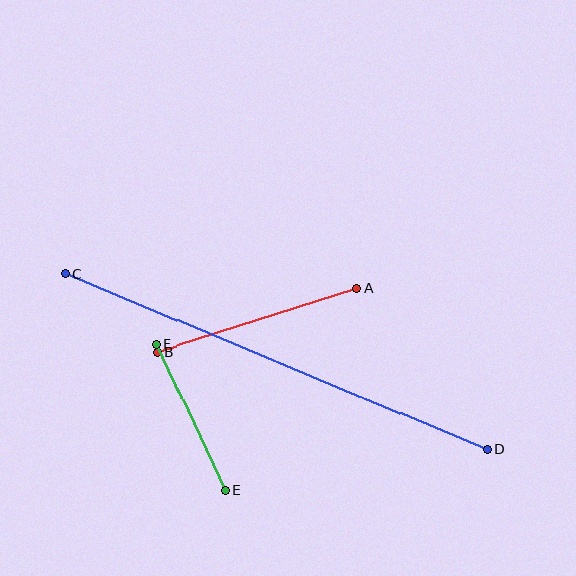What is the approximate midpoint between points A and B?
The midpoint is at approximately (257, 320) pixels.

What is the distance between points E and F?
The distance is approximately 162 pixels.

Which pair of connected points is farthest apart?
Points C and D are farthest apart.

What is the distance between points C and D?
The distance is approximately 457 pixels.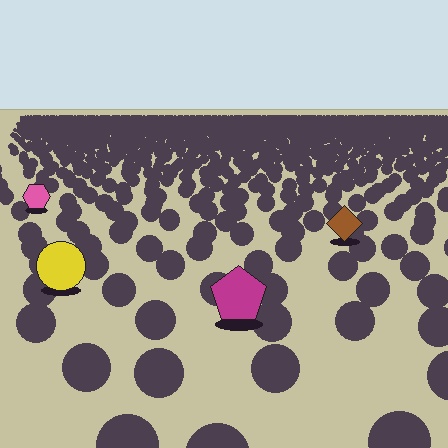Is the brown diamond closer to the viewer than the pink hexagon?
Yes. The brown diamond is closer — you can tell from the texture gradient: the ground texture is coarser near it.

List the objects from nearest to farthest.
From nearest to farthest: the magenta pentagon, the yellow circle, the brown diamond, the pink hexagon.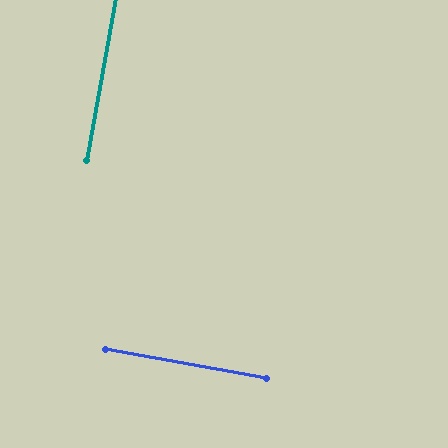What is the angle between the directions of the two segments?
Approximately 90 degrees.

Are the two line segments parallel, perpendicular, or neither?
Perpendicular — they meet at approximately 90°.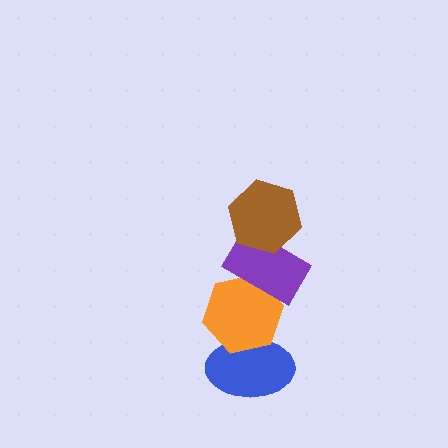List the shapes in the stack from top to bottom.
From top to bottom: the brown hexagon, the purple rectangle, the orange hexagon, the blue ellipse.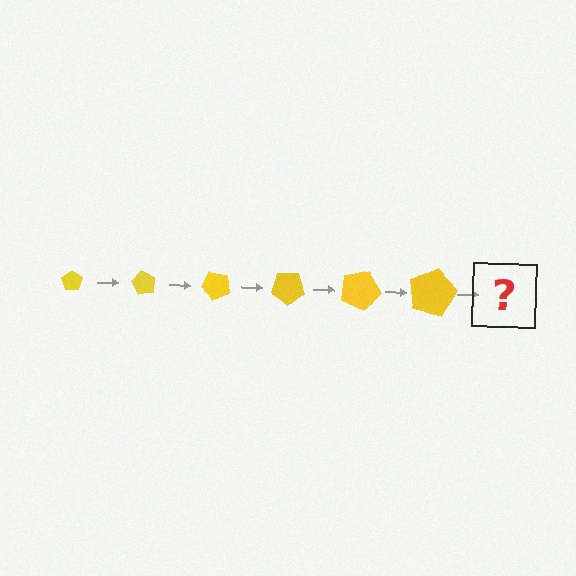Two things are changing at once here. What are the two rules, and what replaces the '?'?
The two rules are that the pentagon grows larger each step and it rotates 60 degrees each step. The '?' should be a pentagon, larger than the previous one and rotated 360 degrees from the start.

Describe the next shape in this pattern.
It should be a pentagon, larger than the previous one and rotated 360 degrees from the start.